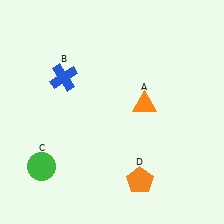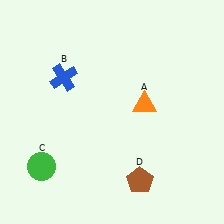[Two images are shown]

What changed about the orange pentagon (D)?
In Image 1, D is orange. In Image 2, it changed to brown.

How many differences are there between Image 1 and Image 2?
There is 1 difference between the two images.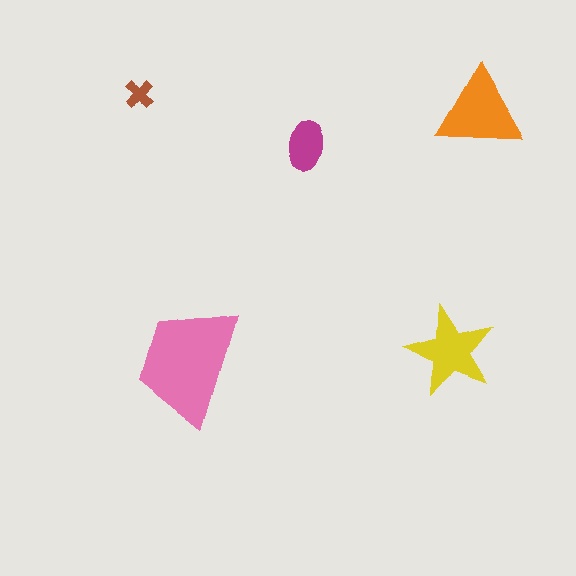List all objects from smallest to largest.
The brown cross, the magenta ellipse, the yellow star, the orange triangle, the pink trapezoid.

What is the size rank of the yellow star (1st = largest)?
3rd.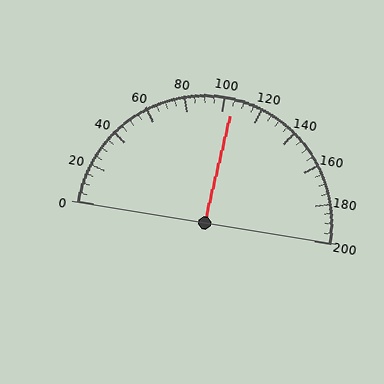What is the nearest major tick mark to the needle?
The nearest major tick mark is 100.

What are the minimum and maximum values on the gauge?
The gauge ranges from 0 to 200.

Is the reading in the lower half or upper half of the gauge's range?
The reading is in the upper half of the range (0 to 200).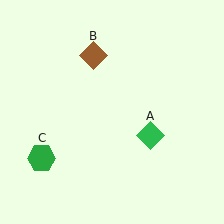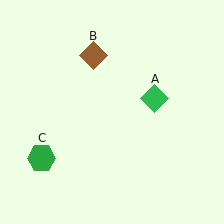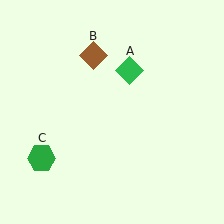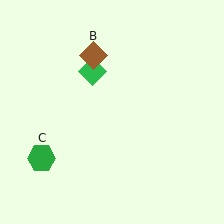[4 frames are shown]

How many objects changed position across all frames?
1 object changed position: green diamond (object A).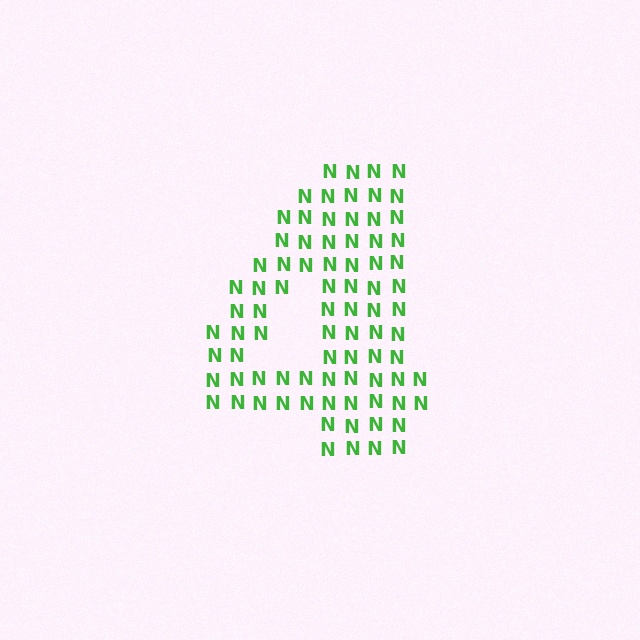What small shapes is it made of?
It is made of small letter N's.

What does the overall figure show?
The overall figure shows the digit 4.